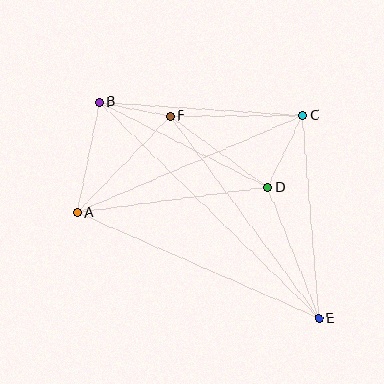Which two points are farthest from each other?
Points B and E are farthest from each other.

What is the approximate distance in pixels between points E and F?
The distance between E and F is approximately 251 pixels.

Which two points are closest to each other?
Points B and F are closest to each other.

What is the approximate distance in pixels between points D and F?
The distance between D and F is approximately 121 pixels.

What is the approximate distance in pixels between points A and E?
The distance between A and E is approximately 264 pixels.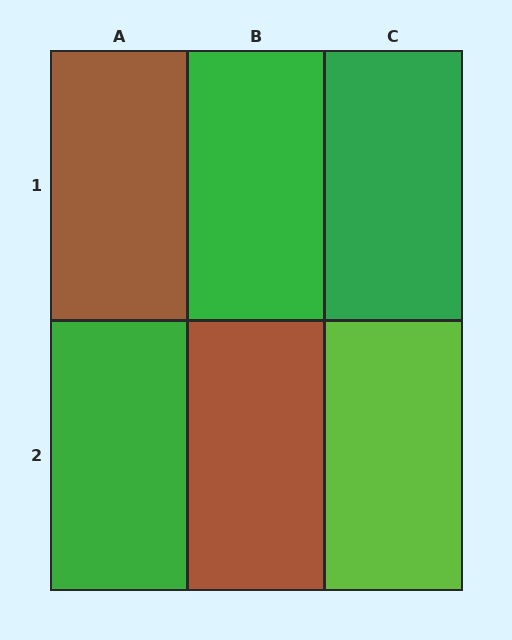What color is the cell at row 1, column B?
Green.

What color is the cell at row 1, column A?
Brown.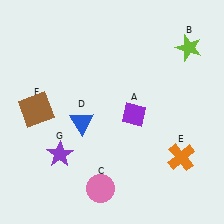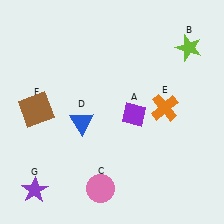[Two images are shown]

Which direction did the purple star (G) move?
The purple star (G) moved down.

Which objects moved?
The objects that moved are: the orange cross (E), the purple star (G).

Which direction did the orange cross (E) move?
The orange cross (E) moved up.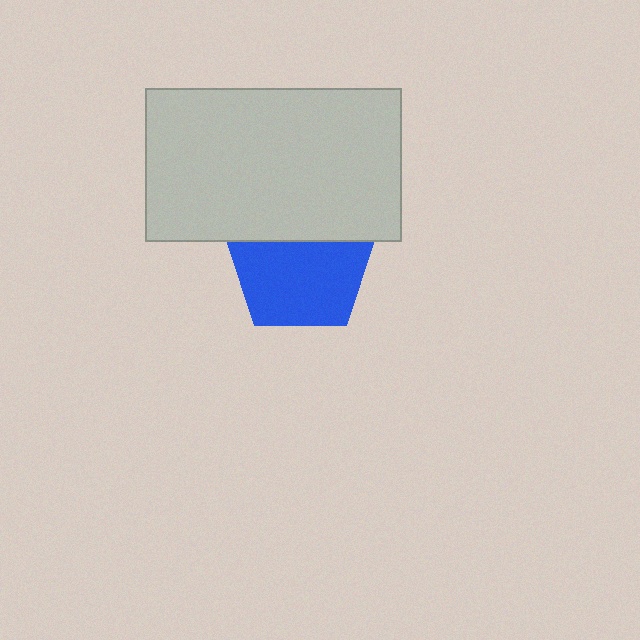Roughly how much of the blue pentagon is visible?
Most of it is visible (roughly 68%).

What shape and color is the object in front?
The object in front is a light gray rectangle.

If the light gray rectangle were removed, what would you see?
You would see the complete blue pentagon.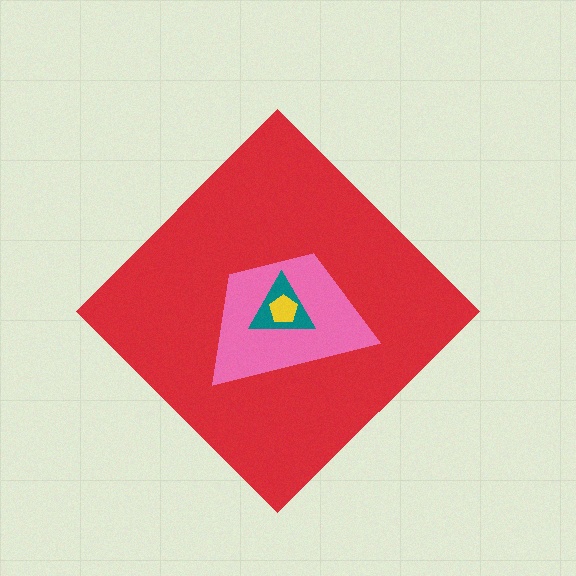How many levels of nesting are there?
4.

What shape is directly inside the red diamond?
The pink trapezoid.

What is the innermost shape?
The yellow pentagon.